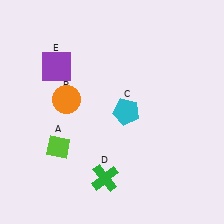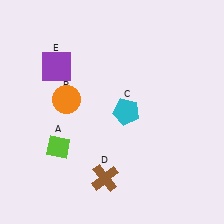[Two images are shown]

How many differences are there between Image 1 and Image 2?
There is 1 difference between the two images.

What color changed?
The cross (D) changed from green in Image 1 to brown in Image 2.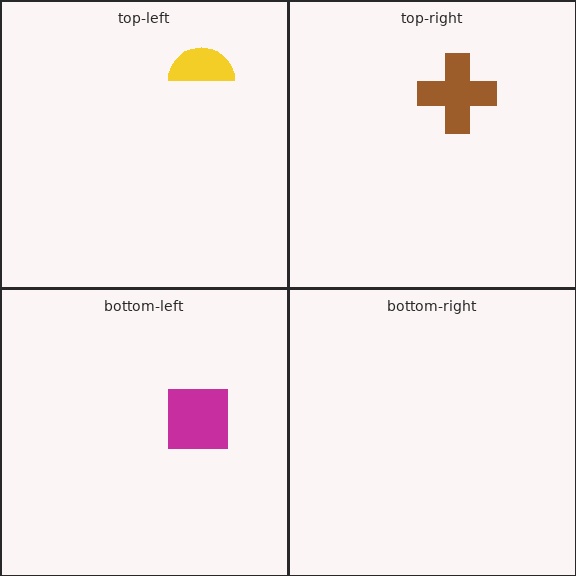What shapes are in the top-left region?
The yellow semicircle.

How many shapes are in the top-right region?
1.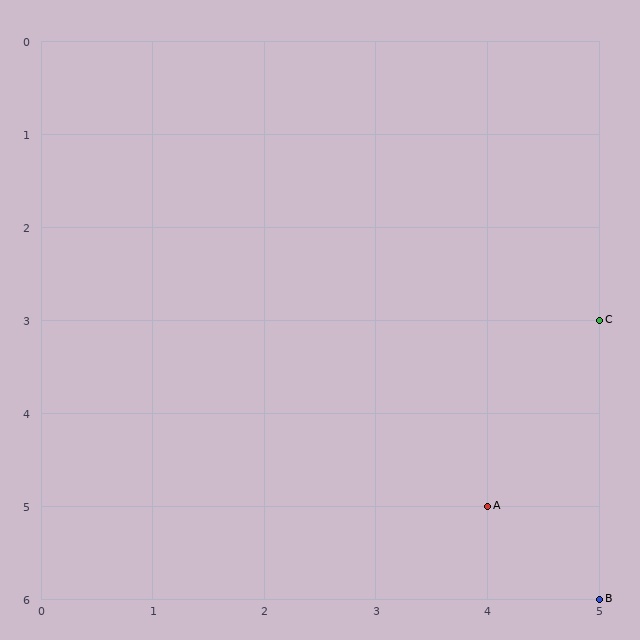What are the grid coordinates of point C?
Point C is at grid coordinates (5, 3).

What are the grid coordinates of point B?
Point B is at grid coordinates (5, 6).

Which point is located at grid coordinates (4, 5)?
Point A is at (4, 5).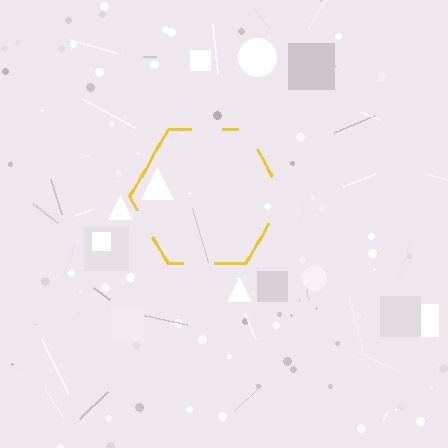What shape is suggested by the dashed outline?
The dashed outline suggests a hexagon.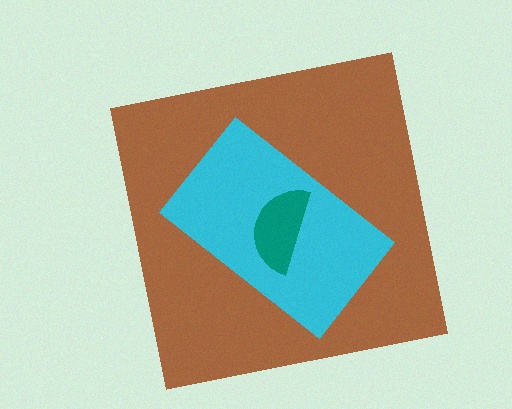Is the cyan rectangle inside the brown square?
Yes.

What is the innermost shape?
The teal semicircle.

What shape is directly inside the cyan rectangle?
The teal semicircle.